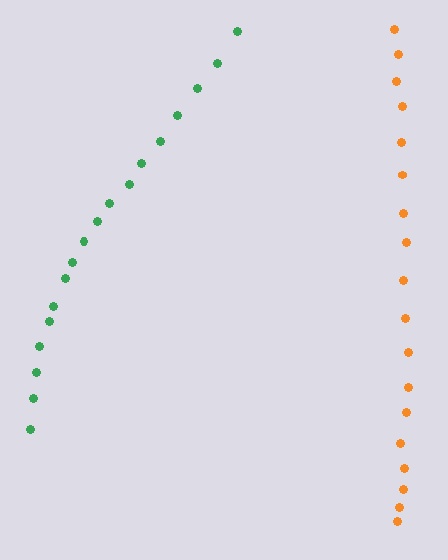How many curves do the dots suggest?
There are 2 distinct paths.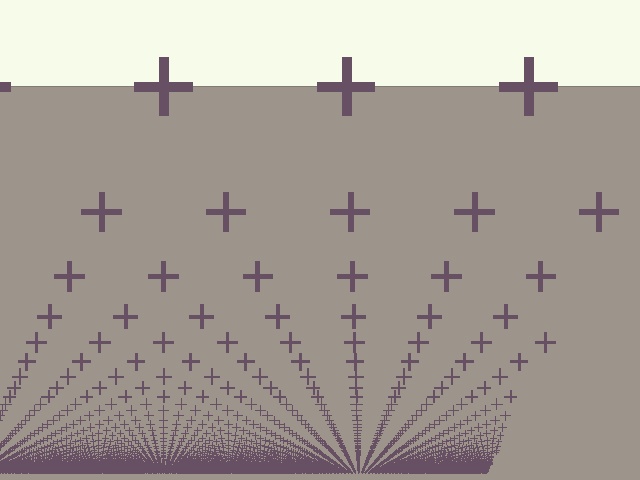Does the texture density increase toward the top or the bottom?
Density increases toward the bottom.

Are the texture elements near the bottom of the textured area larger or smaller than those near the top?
Smaller. The gradient is inverted — elements near the bottom are smaller and denser.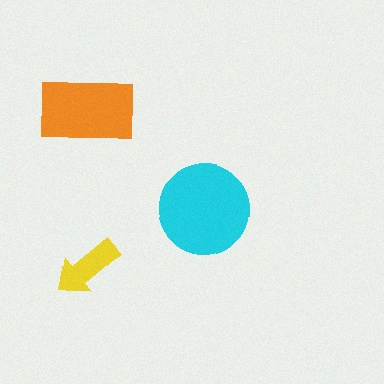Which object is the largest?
The cyan circle.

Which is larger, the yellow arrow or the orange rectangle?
The orange rectangle.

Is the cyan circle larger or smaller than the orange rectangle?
Larger.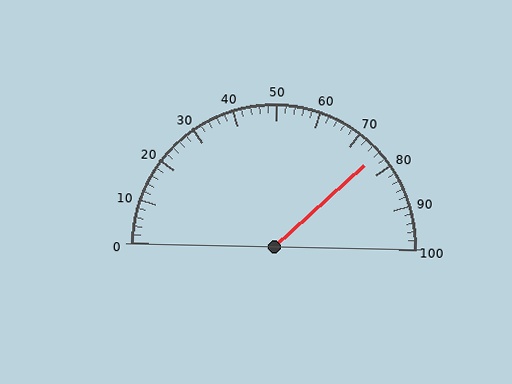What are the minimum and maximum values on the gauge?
The gauge ranges from 0 to 100.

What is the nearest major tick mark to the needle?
The nearest major tick mark is 80.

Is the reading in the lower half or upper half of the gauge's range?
The reading is in the upper half of the range (0 to 100).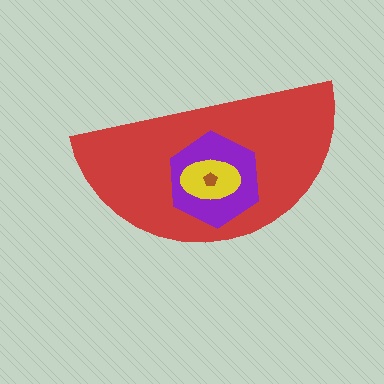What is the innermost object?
The brown pentagon.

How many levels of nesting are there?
4.